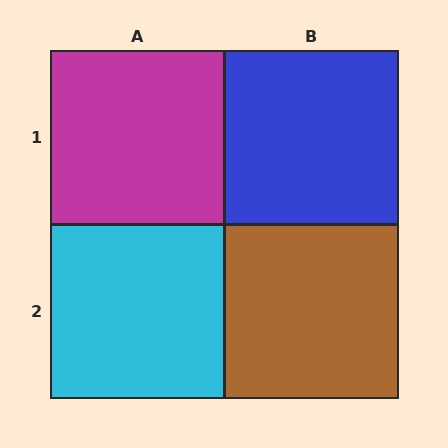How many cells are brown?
1 cell is brown.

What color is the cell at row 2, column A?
Cyan.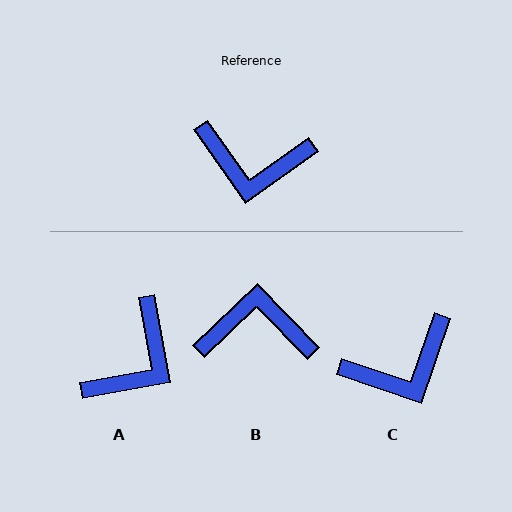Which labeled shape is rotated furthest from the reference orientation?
B, about 171 degrees away.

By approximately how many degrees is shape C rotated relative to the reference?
Approximately 36 degrees counter-clockwise.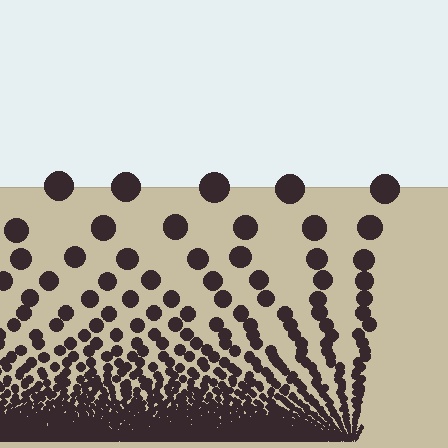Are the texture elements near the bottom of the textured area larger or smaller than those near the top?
Smaller. The gradient is inverted — elements near the bottom are smaller and denser.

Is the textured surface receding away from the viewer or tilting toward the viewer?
The surface appears to tilt toward the viewer. Texture elements get larger and sparser toward the top.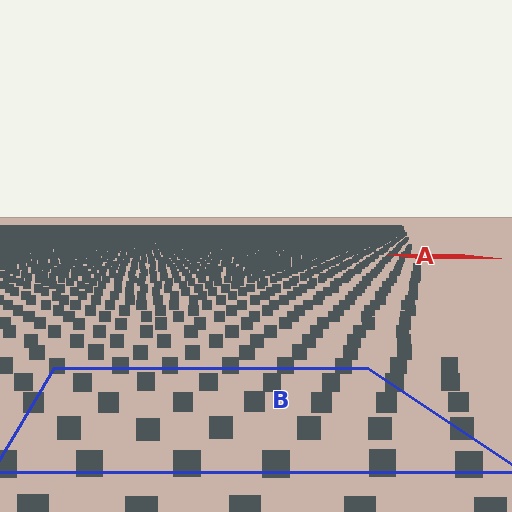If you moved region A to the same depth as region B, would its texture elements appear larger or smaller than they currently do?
They would appear larger. At a closer depth, the same texture elements are projected at a bigger on-screen size.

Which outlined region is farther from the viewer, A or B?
Region A is farther from the viewer — the texture elements inside it appear smaller and more densely packed.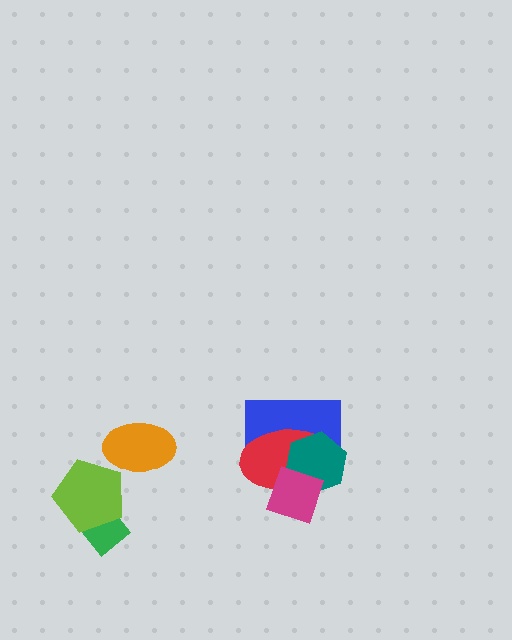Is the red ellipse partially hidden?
Yes, it is partially covered by another shape.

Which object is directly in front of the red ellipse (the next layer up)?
The teal hexagon is directly in front of the red ellipse.